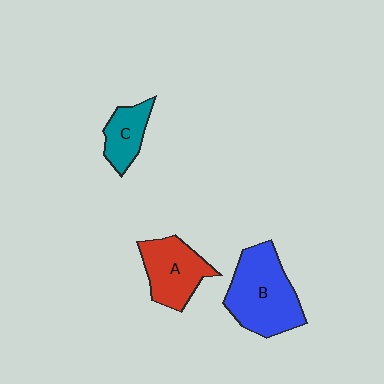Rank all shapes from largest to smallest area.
From largest to smallest: B (blue), A (red), C (teal).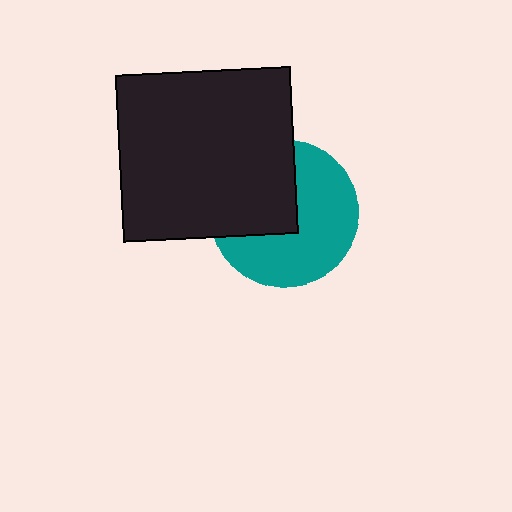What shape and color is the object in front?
The object in front is a black rectangle.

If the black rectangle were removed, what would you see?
You would see the complete teal circle.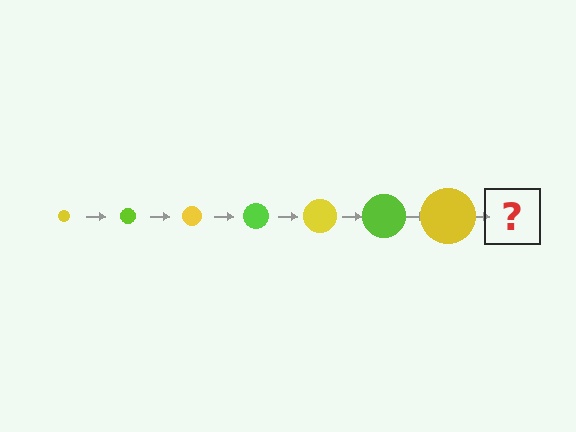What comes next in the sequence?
The next element should be a lime circle, larger than the previous one.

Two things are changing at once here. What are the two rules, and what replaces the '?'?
The two rules are that the circle grows larger each step and the color cycles through yellow and lime. The '?' should be a lime circle, larger than the previous one.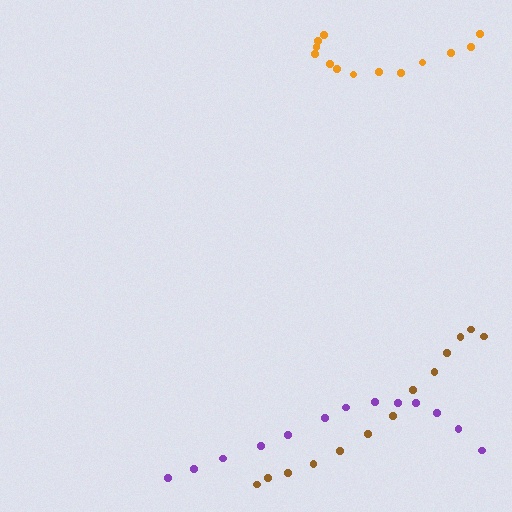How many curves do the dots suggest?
There are 3 distinct paths.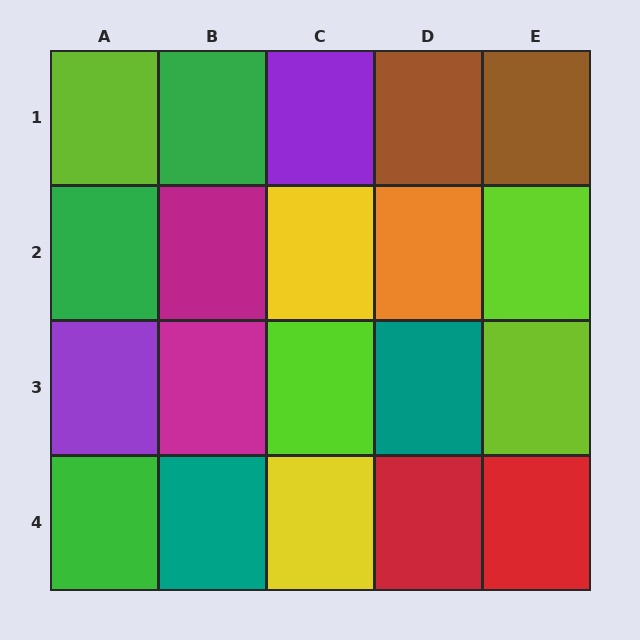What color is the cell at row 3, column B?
Magenta.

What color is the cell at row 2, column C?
Yellow.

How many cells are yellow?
2 cells are yellow.